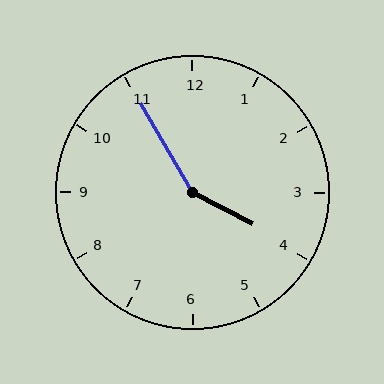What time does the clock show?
3:55.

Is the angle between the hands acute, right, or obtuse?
It is obtuse.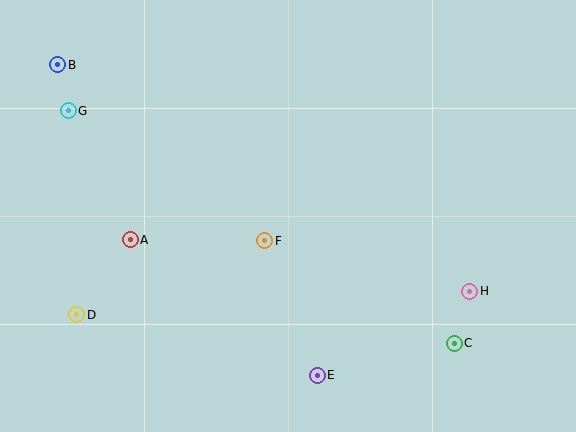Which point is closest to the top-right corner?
Point H is closest to the top-right corner.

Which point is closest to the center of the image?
Point F at (265, 241) is closest to the center.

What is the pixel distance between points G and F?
The distance between G and F is 235 pixels.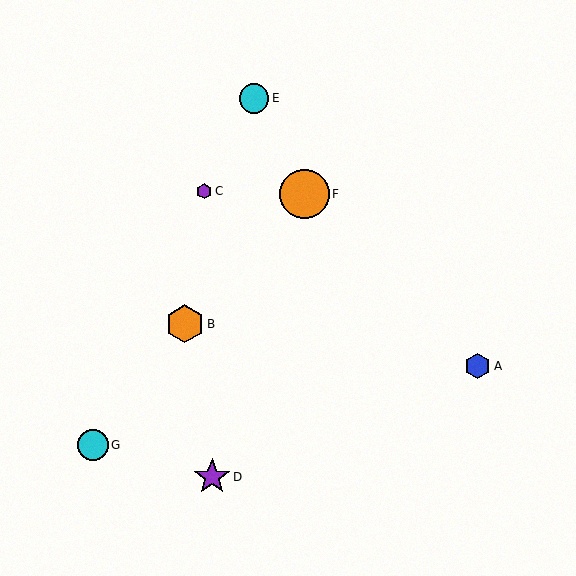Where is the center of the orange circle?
The center of the orange circle is at (305, 194).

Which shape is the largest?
The orange circle (labeled F) is the largest.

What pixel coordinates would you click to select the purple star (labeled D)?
Click at (212, 477) to select the purple star D.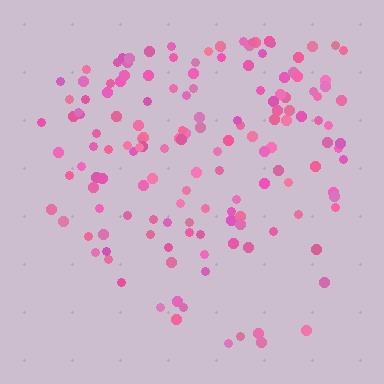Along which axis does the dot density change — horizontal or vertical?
Vertical.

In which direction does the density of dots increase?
From bottom to top, with the top side densest.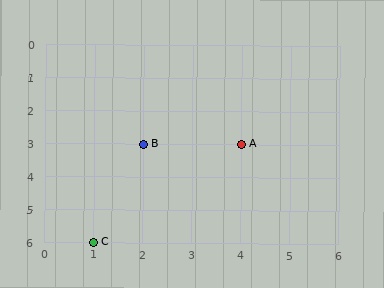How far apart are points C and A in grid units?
Points C and A are 3 columns and 3 rows apart (about 4.2 grid units diagonally).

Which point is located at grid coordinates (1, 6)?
Point C is at (1, 6).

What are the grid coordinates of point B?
Point B is at grid coordinates (2, 3).